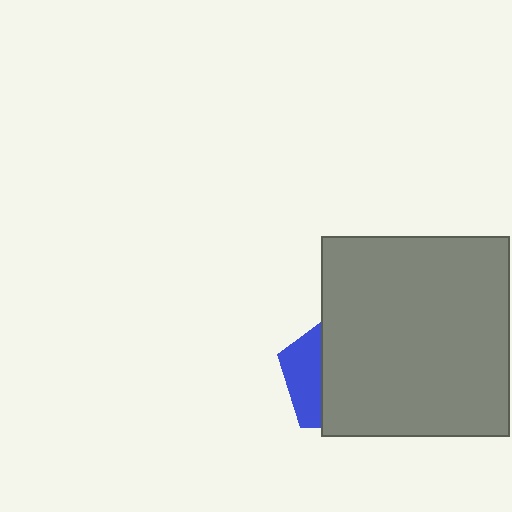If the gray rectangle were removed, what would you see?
You would see the complete blue pentagon.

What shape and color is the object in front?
The object in front is a gray rectangle.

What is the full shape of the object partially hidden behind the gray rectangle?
The partially hidden object is a blue pentagon.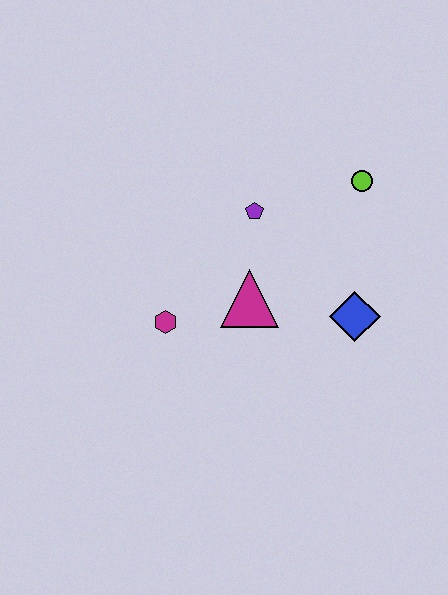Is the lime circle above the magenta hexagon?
Yes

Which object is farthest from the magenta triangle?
The lime circle is farthest from the magenta triangle.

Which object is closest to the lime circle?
The purple pentagon is closest to the lime circle.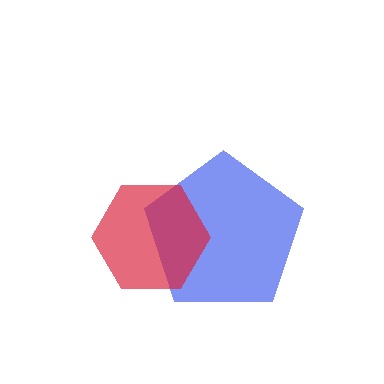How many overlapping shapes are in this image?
There are 2 overlapping shapes in the image.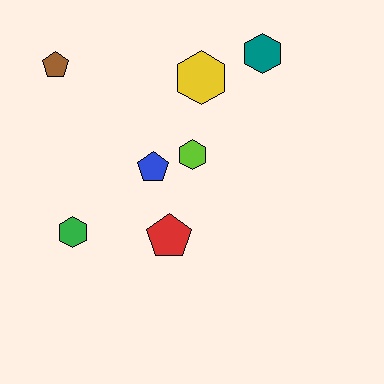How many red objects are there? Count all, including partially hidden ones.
There is 1 red object.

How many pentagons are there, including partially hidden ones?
There are 3 pentagons.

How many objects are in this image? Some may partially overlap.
There are 7 objects.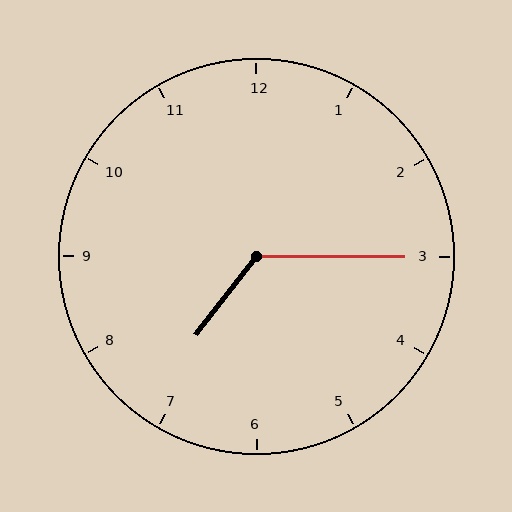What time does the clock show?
7:15.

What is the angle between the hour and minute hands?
Approximately 128 degrees.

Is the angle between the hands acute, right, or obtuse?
It is obtuse.